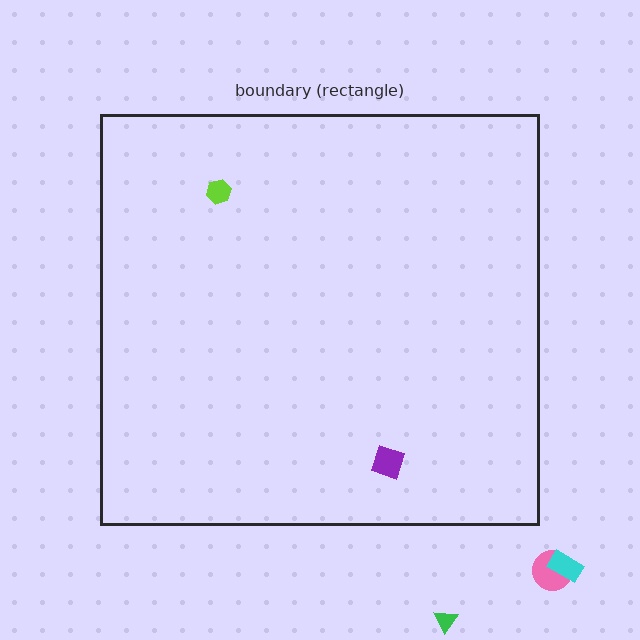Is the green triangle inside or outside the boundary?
Outside.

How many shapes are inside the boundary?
2 inside, 3 outside.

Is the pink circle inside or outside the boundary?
Outside.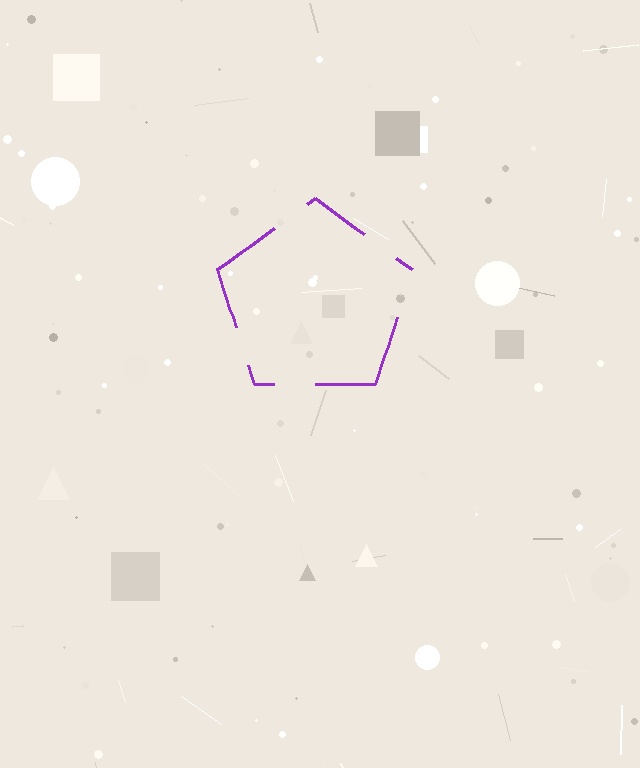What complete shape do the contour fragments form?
The contour fragments form a pentagon.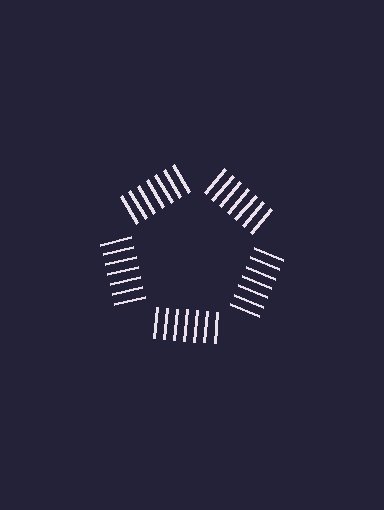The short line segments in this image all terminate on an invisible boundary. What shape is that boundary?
An illusory pentagon — the line segments terminate on its edges but no continuous stroke is drawn.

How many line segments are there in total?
35 — 7 along each of the 5 edges.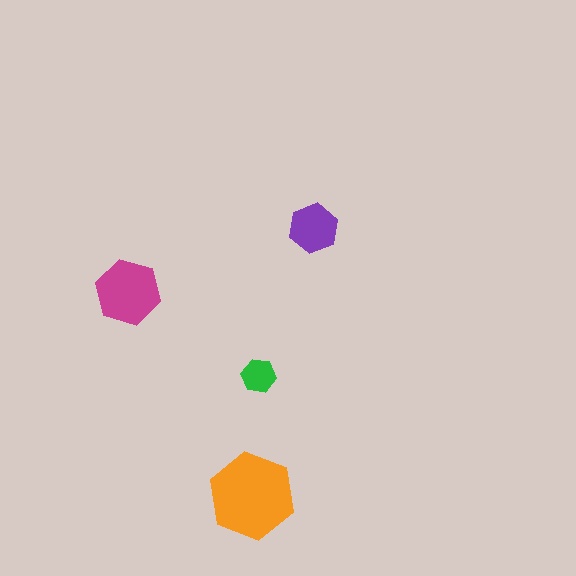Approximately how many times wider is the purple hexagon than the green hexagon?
About 1.5 times wider.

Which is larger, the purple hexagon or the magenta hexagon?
The magenta one.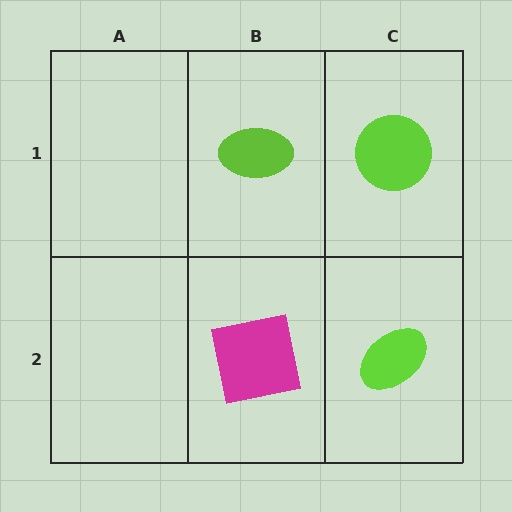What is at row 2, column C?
A lime ellipse.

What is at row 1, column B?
A lime ellipse.